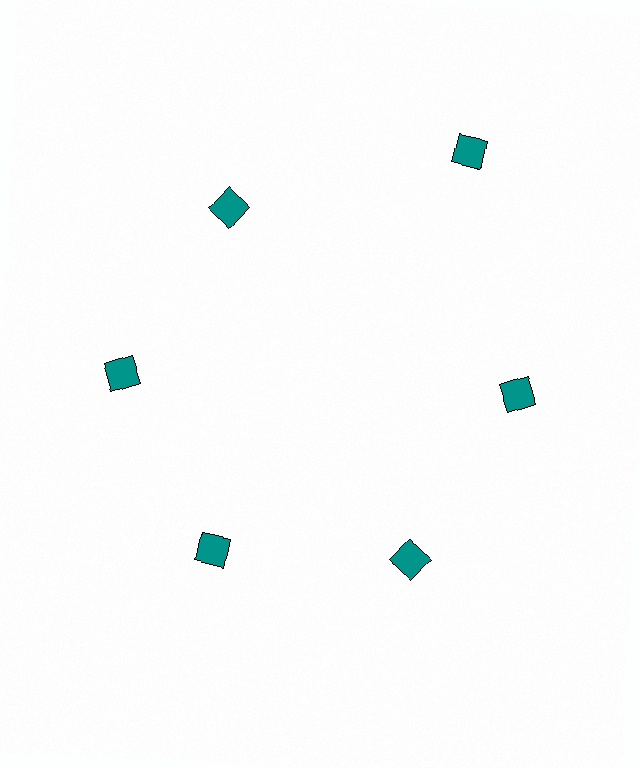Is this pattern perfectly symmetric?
No. The 6 teal squares are arranged in a ring, but one element near the 1 o'clock position is pushed outward from the center, breaking the 6-fold rotational symmetry.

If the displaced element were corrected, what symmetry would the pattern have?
It would have 6-fold rotational symmetry — the pattern would map onto itself every 60 degrees.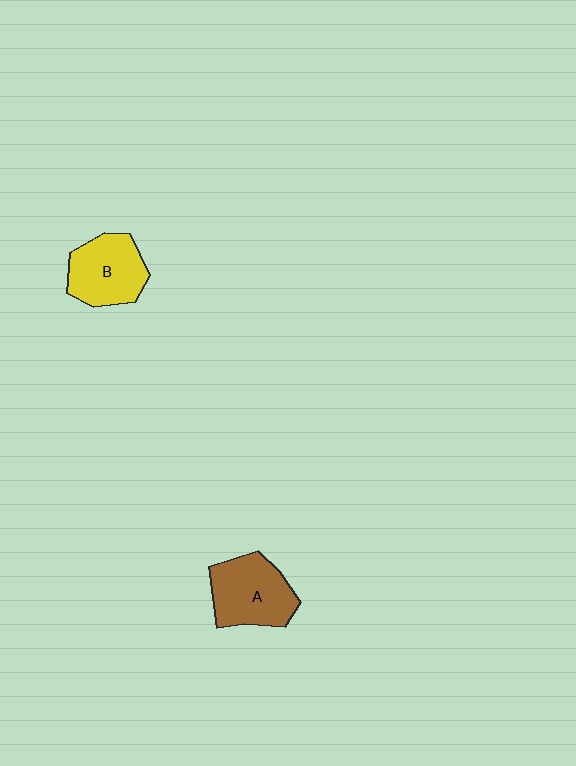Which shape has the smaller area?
Shape B (yellow).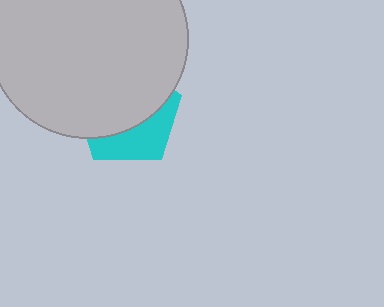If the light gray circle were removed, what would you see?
You would see the complete cyan pentagon.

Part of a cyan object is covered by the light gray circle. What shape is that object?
It is a pentagon.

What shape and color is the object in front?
The object in front is a light gray circle.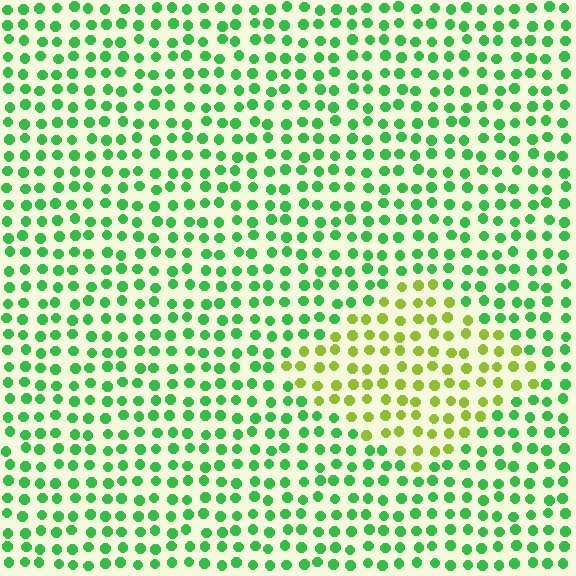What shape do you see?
I see a diamond.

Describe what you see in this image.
The image is filled with small green elements in a uniform arrangement. A diamond-shaped region is visible where the elements are tinted to a slightly different hue, forming a subtle color boundary.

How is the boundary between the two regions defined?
The boundary is defined purely by a slight shift in hue (about 48 degrees). Spacing, size, and orientation are identical on both sides.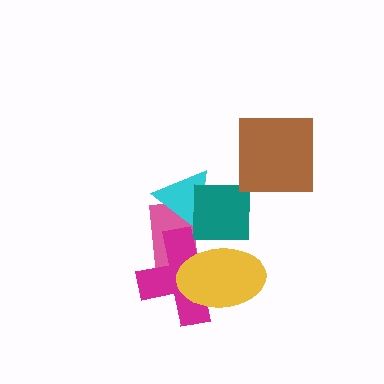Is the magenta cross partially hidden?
Yes, it is partially covered by another shape.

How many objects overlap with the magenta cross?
2 objects overlap with the magenta cross.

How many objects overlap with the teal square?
2 objects overlap with the teal square.